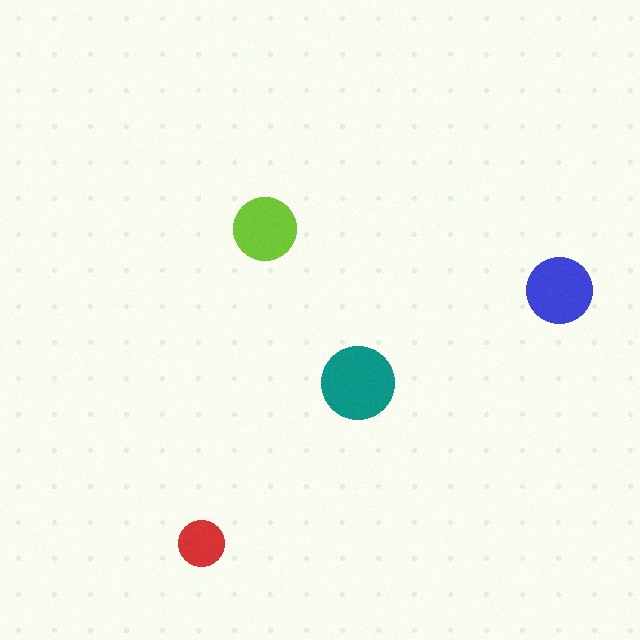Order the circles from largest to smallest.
the teal one, the blue one, the lime one, the red one.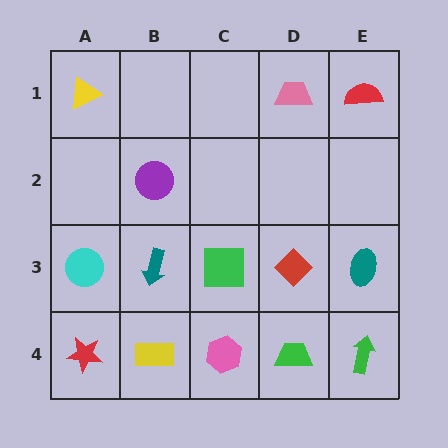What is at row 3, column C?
A green square.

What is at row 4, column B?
A yellow rectangle.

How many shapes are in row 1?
3 shapes.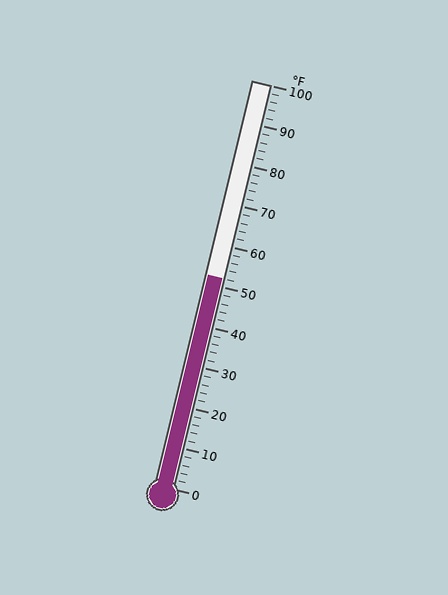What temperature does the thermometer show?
The thermometer shows approximately 52°F.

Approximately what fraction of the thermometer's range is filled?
The thermometer is filled to approximately 50% of its range.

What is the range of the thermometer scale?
The thermometer scale ranges from 0°F to 100°F.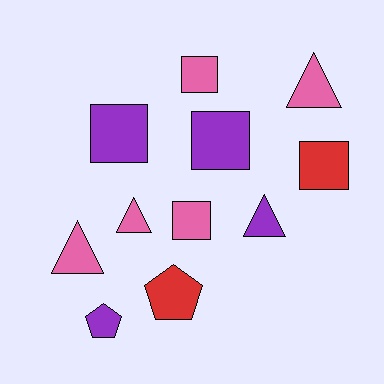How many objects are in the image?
There are 11 objects.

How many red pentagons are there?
There is 1 red pentagon.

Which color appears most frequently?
Pink, with 5 objects.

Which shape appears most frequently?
Square, with 5 objects.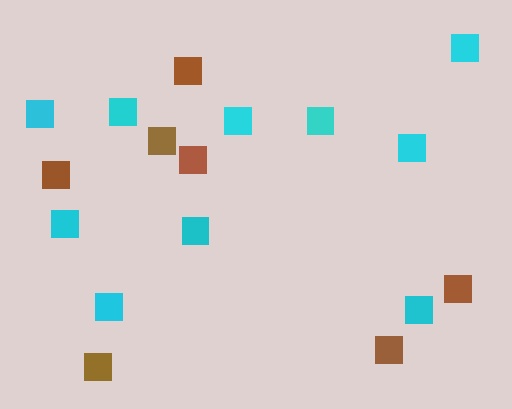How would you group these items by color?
There are 2 groups: one group of brown squares (7) and one group of cyan squares (10).